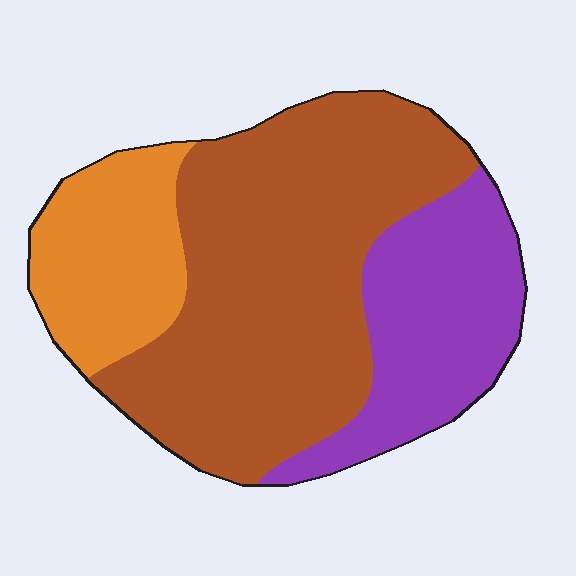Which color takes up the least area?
Orange, at roughly 20%.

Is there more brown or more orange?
Brown.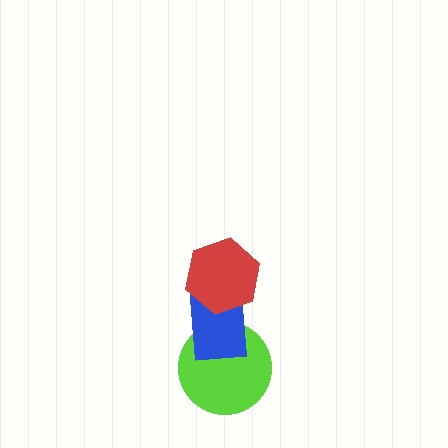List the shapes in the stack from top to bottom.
From top to bottom: the red hexagon, the blue rectangle, the lime circle.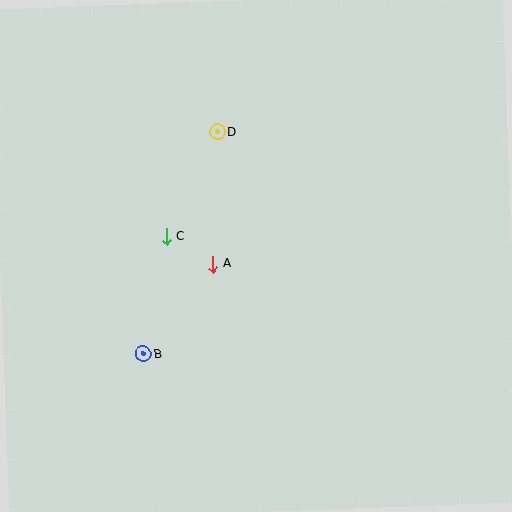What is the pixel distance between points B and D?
The distance between B and D is 234 pixels.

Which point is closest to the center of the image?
Point A at (213, 264) is closest to the center.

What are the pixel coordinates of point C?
Point C is at (166, 236).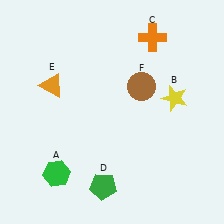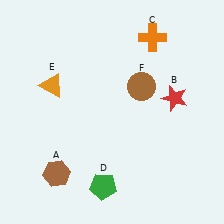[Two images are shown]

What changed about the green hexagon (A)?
In Image 1, A is green. In Image 2, it changed to brown.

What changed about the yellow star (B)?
In Image 1, B is yellow. In Image 2, it changed to red.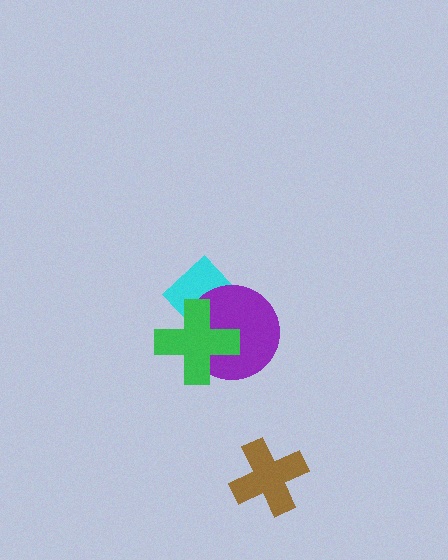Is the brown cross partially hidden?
No, no other shape covers it.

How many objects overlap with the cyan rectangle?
2 objects overlap with the cyan rectangle.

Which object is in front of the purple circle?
The green cross is in front of the purple circle.